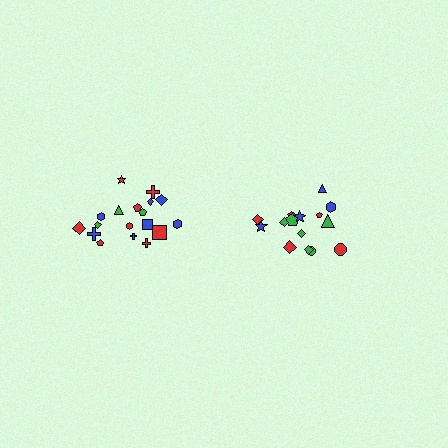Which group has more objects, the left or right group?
The left group.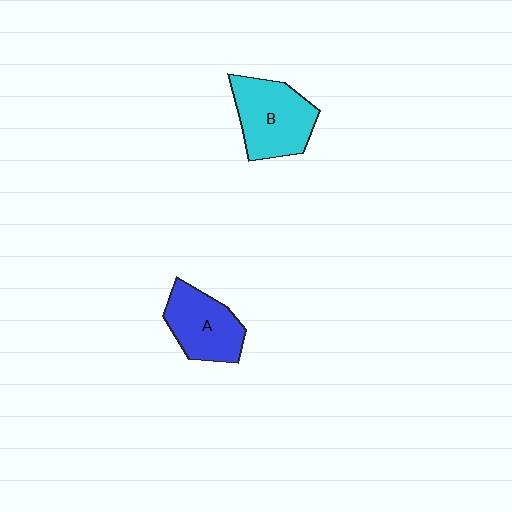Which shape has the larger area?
Shape B (cyan).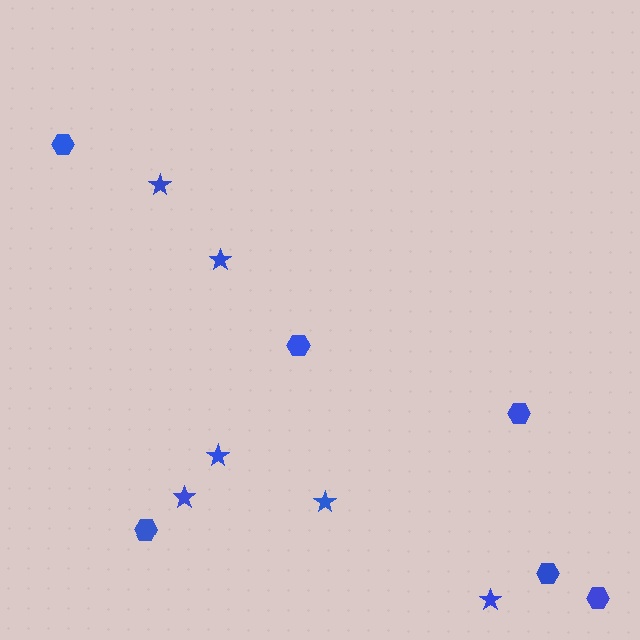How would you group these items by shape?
There are 2 groups: one group of hexagons (6) and one group of stars (6).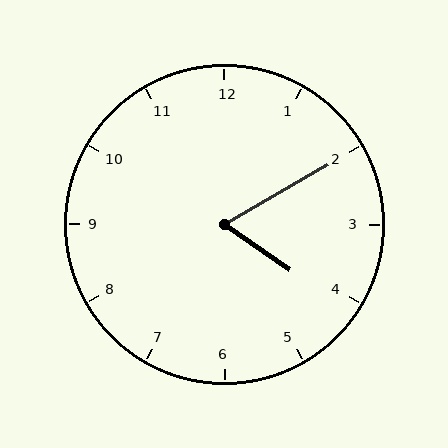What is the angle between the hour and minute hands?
Approximately 65 degrees.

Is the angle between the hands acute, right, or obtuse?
It is acute.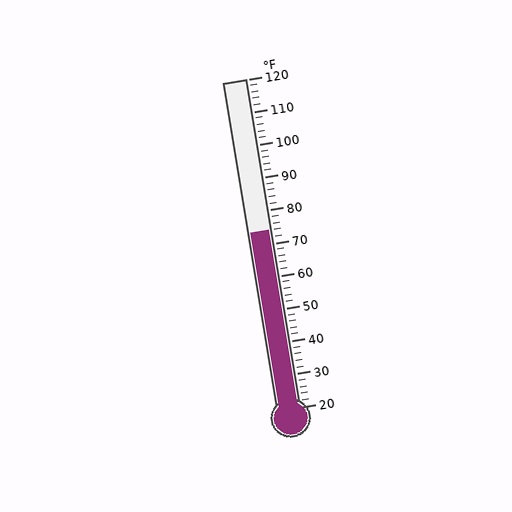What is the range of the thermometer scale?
The thermometer scale ranges from 20°F to 120°F.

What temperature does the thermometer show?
The thermometer shows approximately 74°F.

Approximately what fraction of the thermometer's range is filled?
The thermometer is filled to approximately 55% of its range.